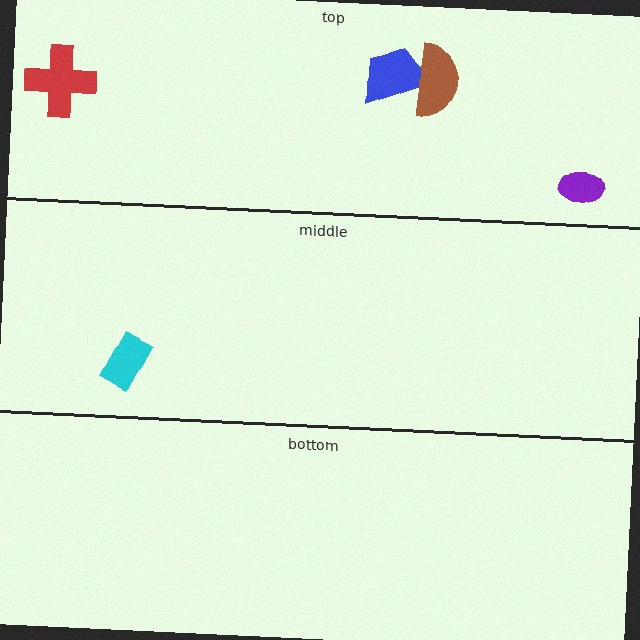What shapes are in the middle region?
The cyan rectangle.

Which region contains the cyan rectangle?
The middle region.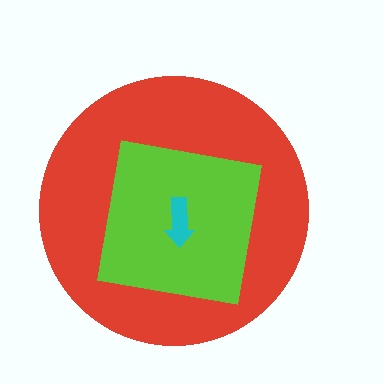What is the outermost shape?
The red circle.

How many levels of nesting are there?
3.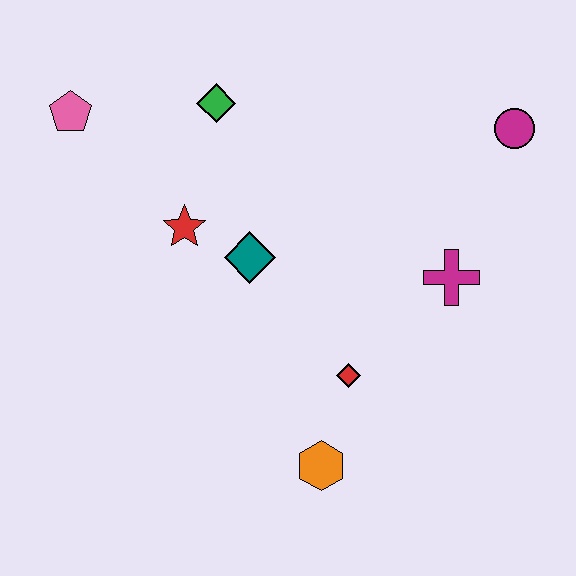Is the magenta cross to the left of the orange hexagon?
No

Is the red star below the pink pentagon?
Yes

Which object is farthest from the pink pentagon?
The magenta circle is farthest from the pink pentagon.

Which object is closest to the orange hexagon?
The red diamond is closest to the orange hexagon.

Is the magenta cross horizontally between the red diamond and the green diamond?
No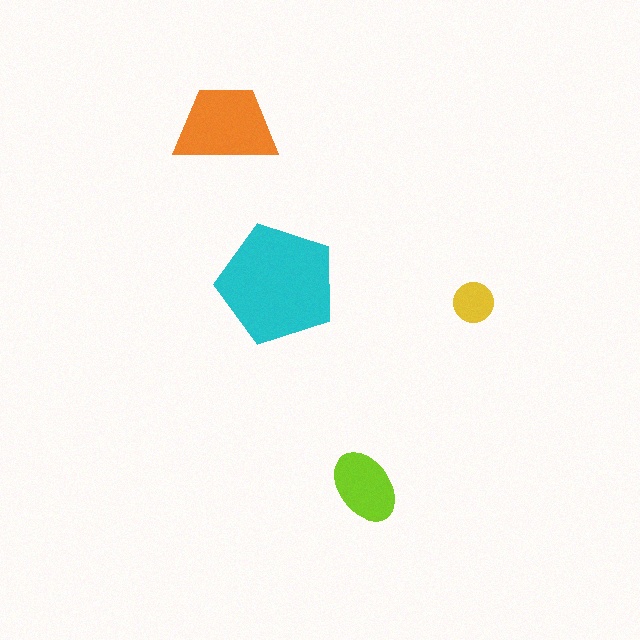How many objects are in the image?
There are 4 objects in the image.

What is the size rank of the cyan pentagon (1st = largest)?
1st.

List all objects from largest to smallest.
The cyan pentagon, the orange trapezoid, the lime ellipse, the yellow circle.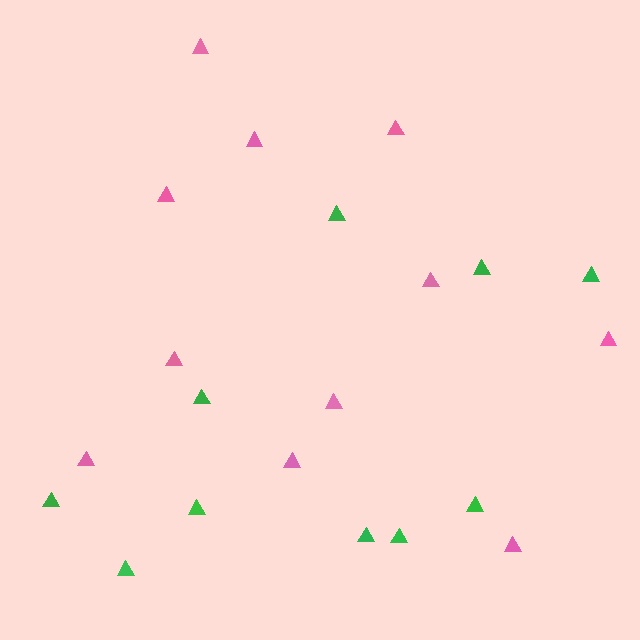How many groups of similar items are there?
There are 2 groups: one group of green triangles (10) and one group of pink triangles (11).